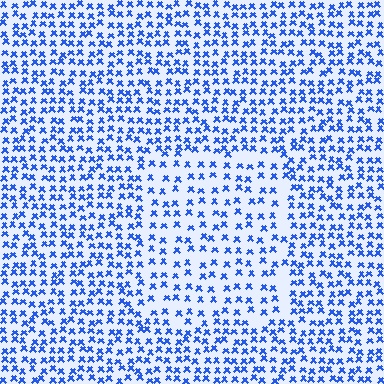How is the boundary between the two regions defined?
The boundary is defined by a change in element density (approximately 1.6x ratio). All elements are the same color, size, and shape.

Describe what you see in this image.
The image contains small blue elements arranged at two different densities. A rectangle-shaped region is visible where the elements are less densely packed than the surrounding area.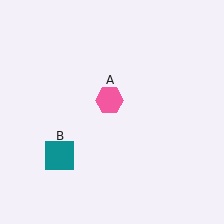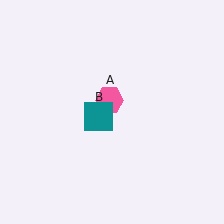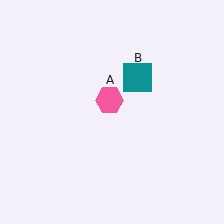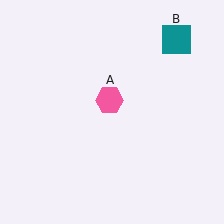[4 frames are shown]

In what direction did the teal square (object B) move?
The teal square (object B) moved up and to the right.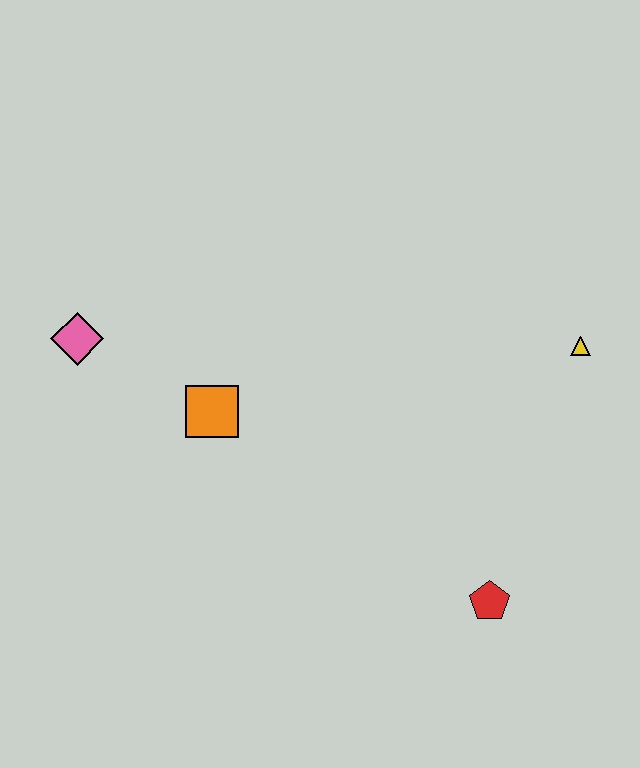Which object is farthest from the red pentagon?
The pink diamond is farthest from the red pentagon.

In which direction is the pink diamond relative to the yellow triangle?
The pink diamond is to the left of the yellow triangle.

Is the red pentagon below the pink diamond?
Yes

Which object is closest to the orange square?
The pink diamond is closest to the orange square.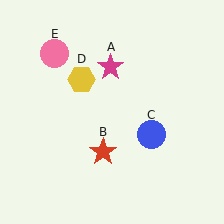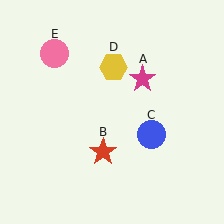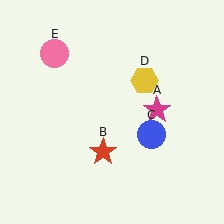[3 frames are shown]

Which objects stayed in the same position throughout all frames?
Red star (object B) and blue circle (object C) and pink circle (object E) remained stationary.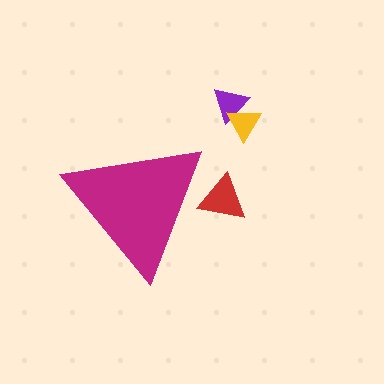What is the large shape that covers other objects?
A magenta triangle.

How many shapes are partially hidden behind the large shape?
1 shape is partially hidden.